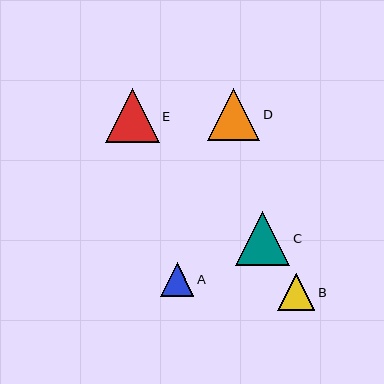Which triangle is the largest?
Triangle C is the largest with a size of approximately 54 pixels.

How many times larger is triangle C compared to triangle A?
Triangle C is approximately 1.6 times the size of triangle A.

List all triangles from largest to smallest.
From largest to smallest: C, E, D, B, A.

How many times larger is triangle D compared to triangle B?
Triangle D is approximately 1.4 times the size of triangle B.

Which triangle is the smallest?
Triangle A is the smallest with a size of approximately 34 pixels.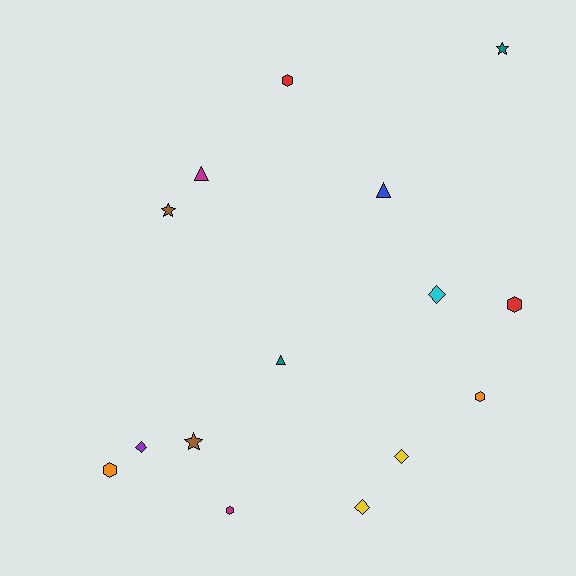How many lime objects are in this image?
There are no lime objects.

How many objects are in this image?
There are 15 objects.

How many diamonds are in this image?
There are 4 diamonds.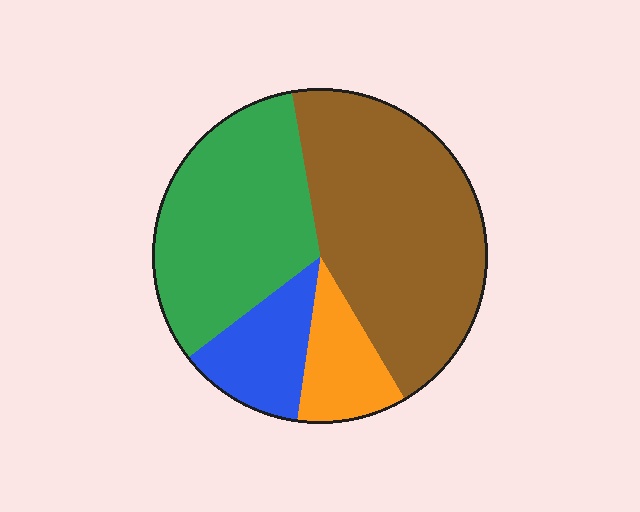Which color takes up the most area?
Brown, at roughly 45%.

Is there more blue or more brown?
Brown.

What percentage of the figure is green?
Green takes up about one third (1/3) of the figure.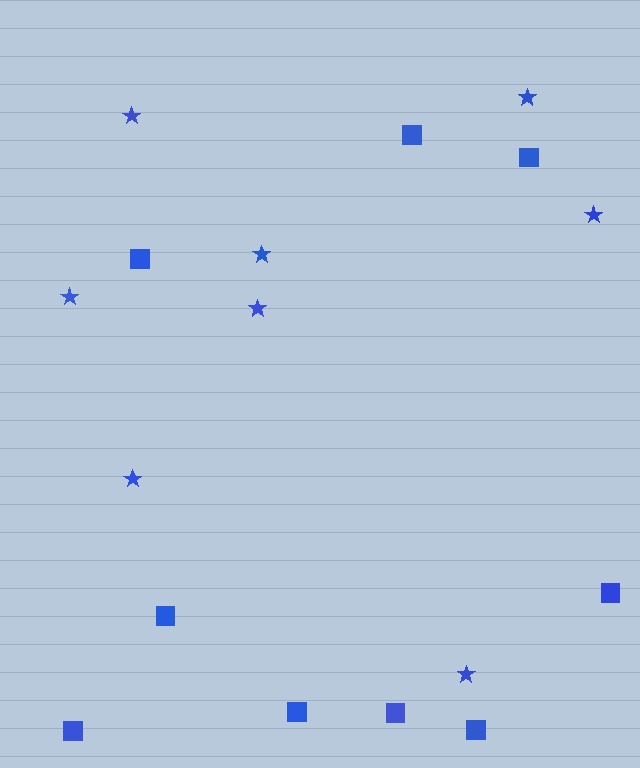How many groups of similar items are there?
There are 2 groups: one group of stars (8) and one group of squares (9).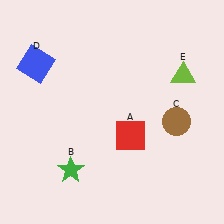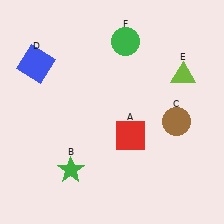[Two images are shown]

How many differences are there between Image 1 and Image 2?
There is 1 difference between the two images.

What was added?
A green circle (F) was added in Image 2.